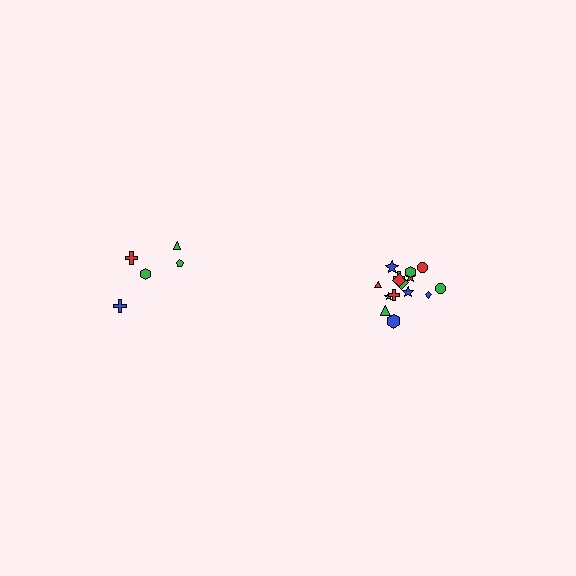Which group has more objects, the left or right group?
The right group.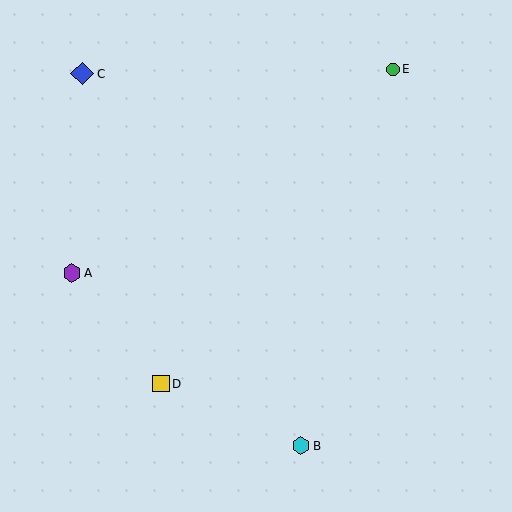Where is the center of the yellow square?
The center of the yellow square is at (161, 384).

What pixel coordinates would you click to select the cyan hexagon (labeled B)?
Click at (301, 446) to select the cyan hexagon B.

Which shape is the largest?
The blue diamond (labeled C) is the largest.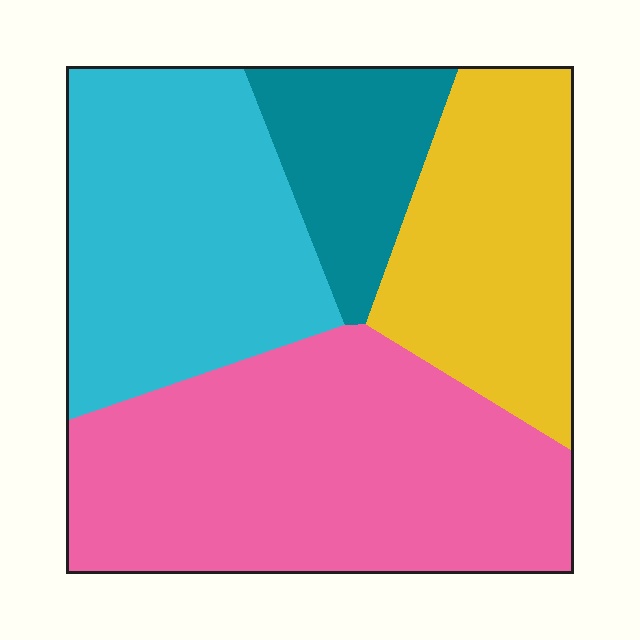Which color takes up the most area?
Pink, at roughly 40%.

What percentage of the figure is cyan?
Cyan takes up between a quarter and a half of the figure.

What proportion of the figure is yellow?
Yellow takes up between a sixth and a third of the figure.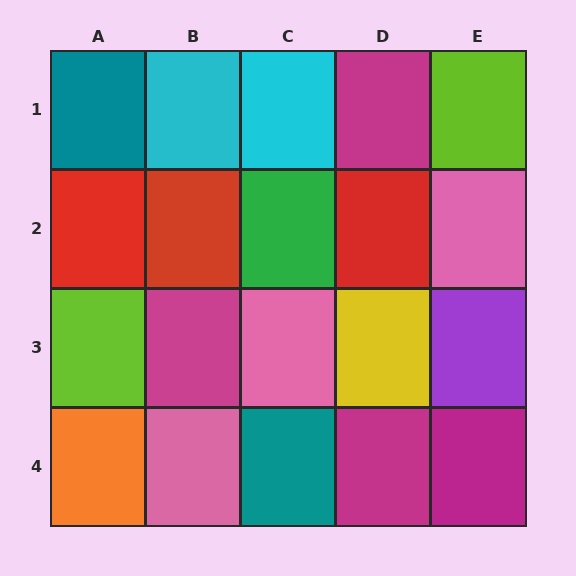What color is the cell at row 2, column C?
Green.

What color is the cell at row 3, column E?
Purple.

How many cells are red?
3 cells are red.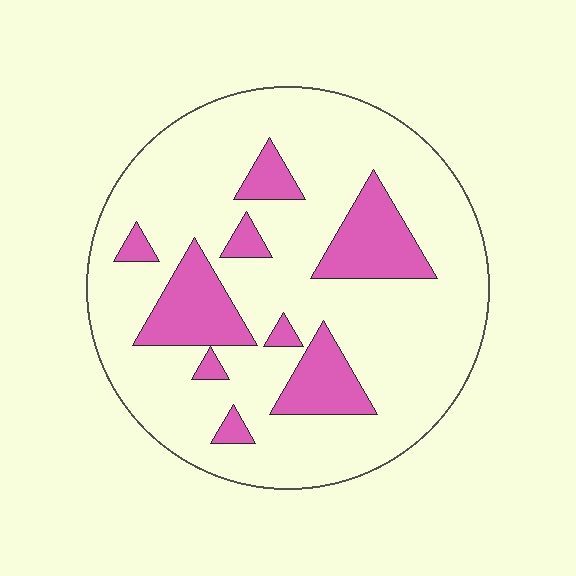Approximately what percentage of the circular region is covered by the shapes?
Approximately 20%.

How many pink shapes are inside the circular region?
9.